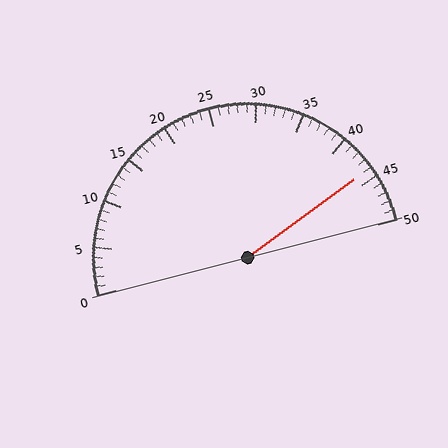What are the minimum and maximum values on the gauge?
The gauge ranges from 0 to 50.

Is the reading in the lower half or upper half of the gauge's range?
The reading is in the upper half of the range (0 to 50).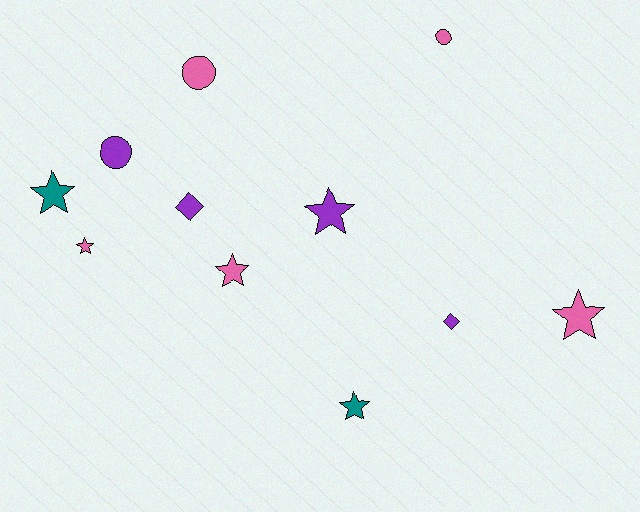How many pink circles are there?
There are 2 pink circles.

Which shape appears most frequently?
Star, with 6 objects.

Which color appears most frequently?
Pink, with 5 objects.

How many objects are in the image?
There are 11 objects.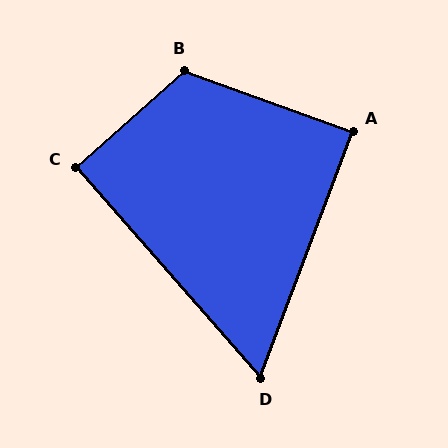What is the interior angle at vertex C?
Approximately 91 degrees (approximately right).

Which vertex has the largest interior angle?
B, at approximately 118 degrees.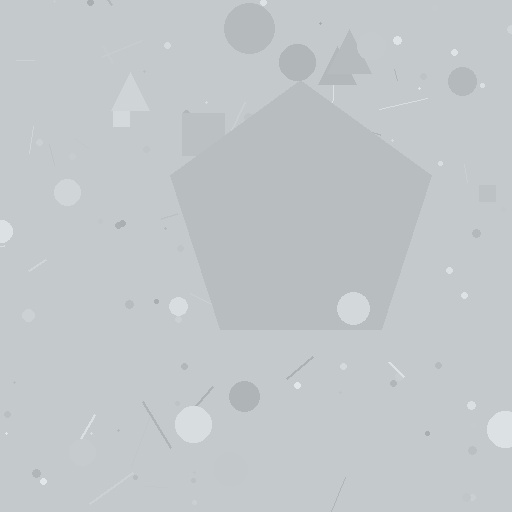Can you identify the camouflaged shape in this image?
The camouflaged shape is a pentagon.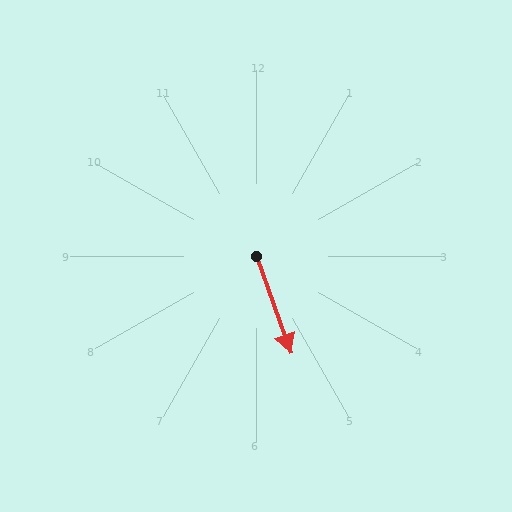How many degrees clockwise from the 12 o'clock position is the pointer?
Approximately 160 degrees.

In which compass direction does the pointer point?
South.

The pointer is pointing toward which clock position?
Roughly 5 o'clock.